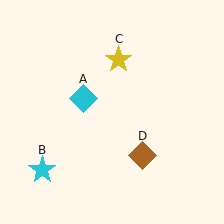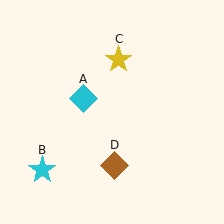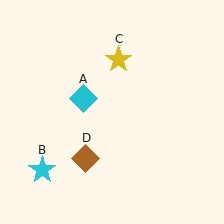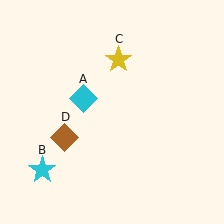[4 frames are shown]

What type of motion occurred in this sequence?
The brown diamond (object D) rotated clockwise around the center of the scene.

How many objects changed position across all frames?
1 object changed position: brown diamond (object D).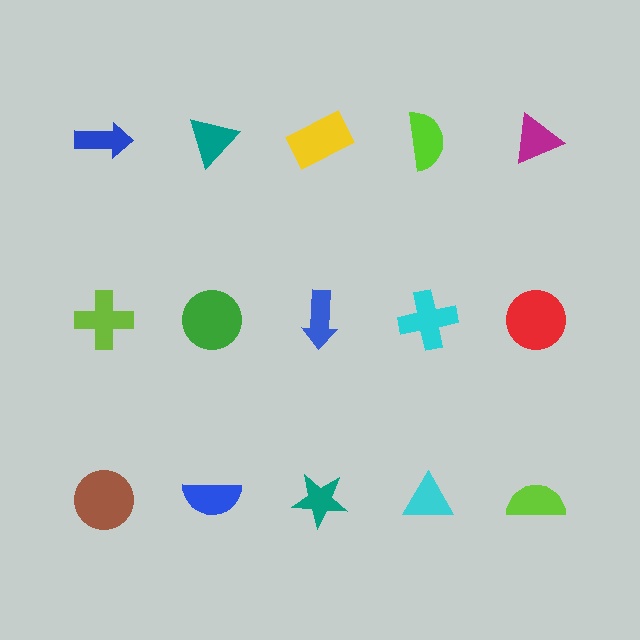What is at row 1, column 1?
A blue arrow.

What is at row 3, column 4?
A cyan triangle.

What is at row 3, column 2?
A blue semicircle.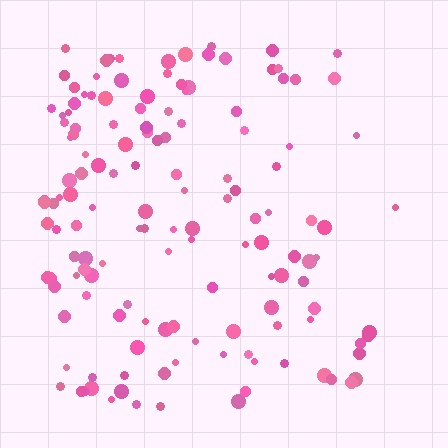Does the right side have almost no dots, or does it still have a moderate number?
Still a moderate number, just noticeably fewer than the left.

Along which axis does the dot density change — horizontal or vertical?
Horizontal.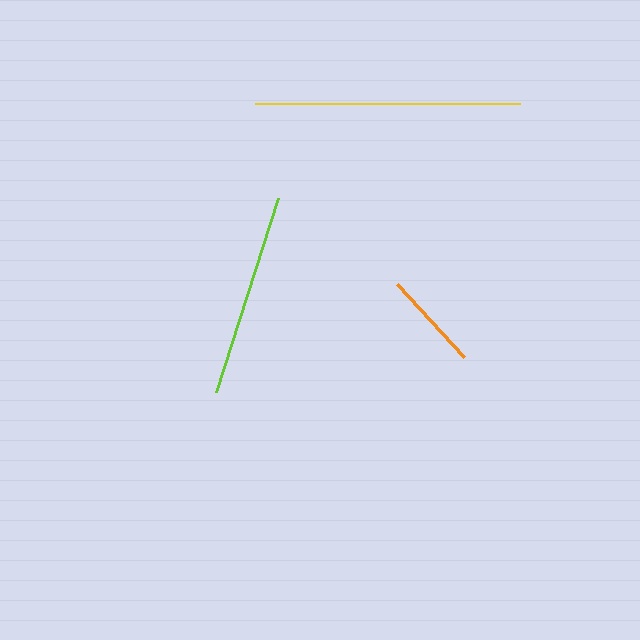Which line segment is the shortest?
The orange line is the shortest at approximately 99 pixels.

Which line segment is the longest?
The yellow line is the longest at approximately 265 pixels.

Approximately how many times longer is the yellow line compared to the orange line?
The yellow line is approximately 2.7 times the length of the orange line.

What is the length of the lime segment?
The lime segment is approximately 204 pixels long.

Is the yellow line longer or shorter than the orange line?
The yellow line is longer than the orange line.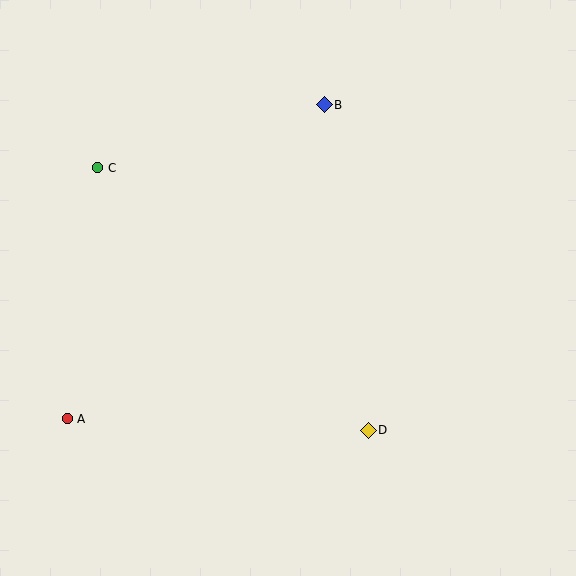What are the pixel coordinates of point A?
Point A is at (67, 419).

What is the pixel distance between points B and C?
The distance between B and C is 235 pixels.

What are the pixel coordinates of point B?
Point B is at (324, 105).